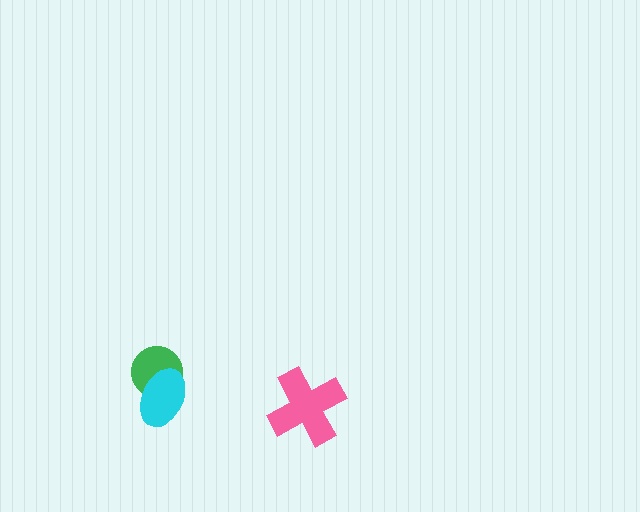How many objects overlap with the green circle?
1 object overlaps with the green circle.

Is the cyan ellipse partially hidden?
No, no other shape covers it.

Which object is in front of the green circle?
The cyan ellipse is in front of the green circle.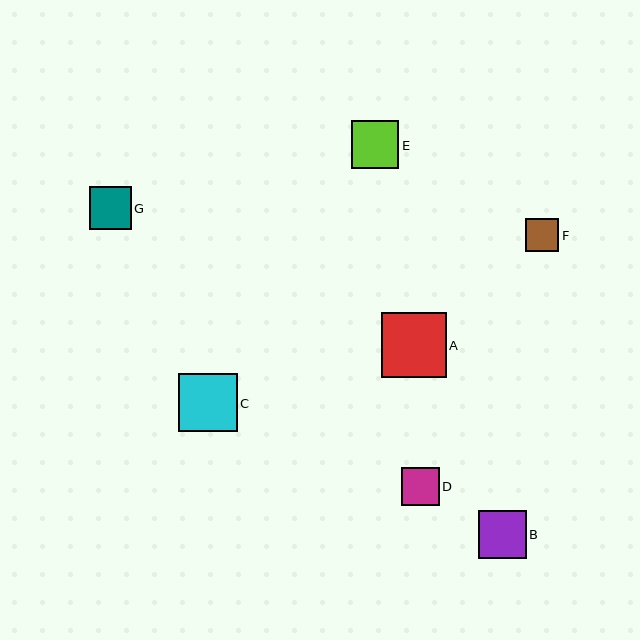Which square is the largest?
Square A is the largest with a size of approximately 65 pixels.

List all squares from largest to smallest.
From largest to smallest: A, C, E, B, G, D, F.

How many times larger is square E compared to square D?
Square E is approximately 1.3 times the size of square D.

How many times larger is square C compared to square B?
Square C is approximately 1.2 times the size of square B.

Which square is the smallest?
Square F is the smallest with a size of approximately 33 pixels.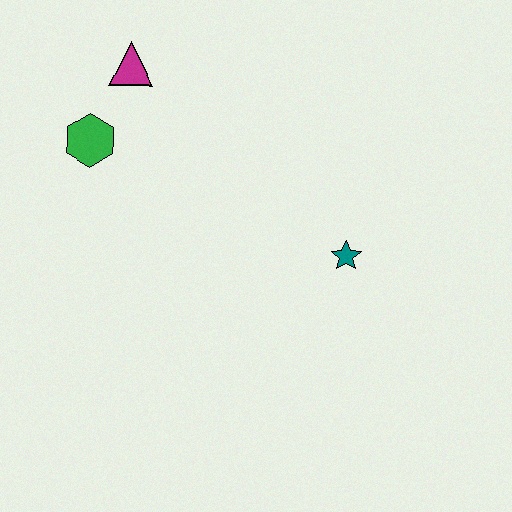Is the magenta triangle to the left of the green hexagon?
No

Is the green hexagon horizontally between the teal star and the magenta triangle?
No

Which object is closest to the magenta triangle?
The green hexagon is closest to the magenta triangle.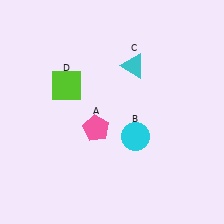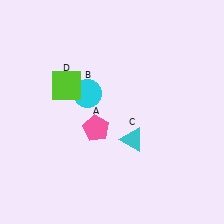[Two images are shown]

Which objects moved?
The objects that moved are: the cyan circle (B), the cyan triangle (C).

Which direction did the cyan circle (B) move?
The cyan circle (B) moved left.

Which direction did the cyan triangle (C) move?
The cyan triangle (C) moved down.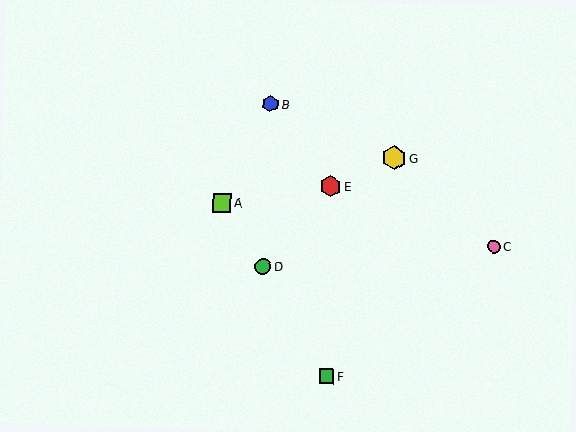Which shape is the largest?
The yellow hexagon (labeled G) is the largest.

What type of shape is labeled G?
Shape G is a yellow hexagon.